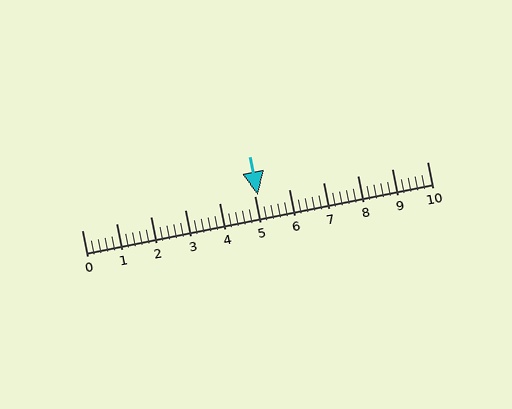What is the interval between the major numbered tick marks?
The major tick marks are spaced 1 units apart.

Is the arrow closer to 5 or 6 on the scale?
The arrow is closer to 5.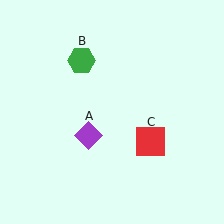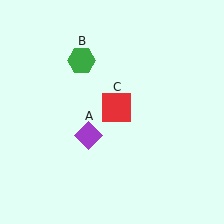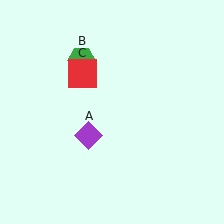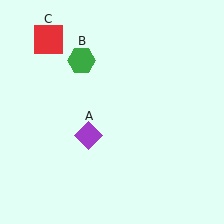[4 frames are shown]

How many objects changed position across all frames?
1 object changed position: red square (object C).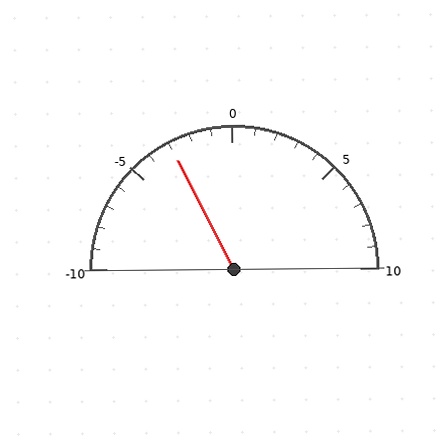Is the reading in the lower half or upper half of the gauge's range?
The reading is in the lower half of the range (-10 to 10).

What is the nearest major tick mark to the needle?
The nearest major tick mark is -5.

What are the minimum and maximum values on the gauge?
The gauge ranges from -10 to 10.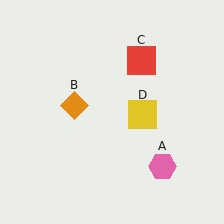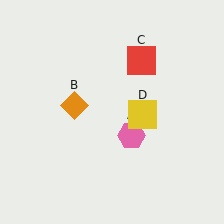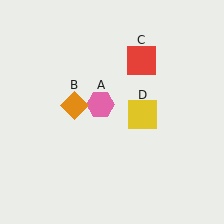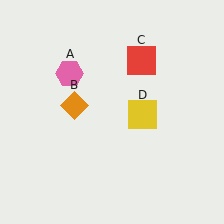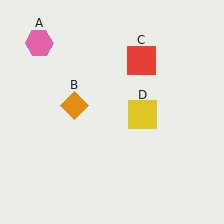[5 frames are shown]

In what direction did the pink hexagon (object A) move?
The pink hexagon (object A) moved up and to the left.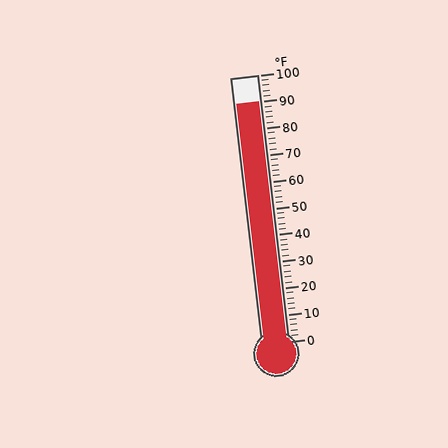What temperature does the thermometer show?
The thermometer shows approximately 90°F.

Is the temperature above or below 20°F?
The temperature is above 20°F.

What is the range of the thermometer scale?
The thermometer scale ranges from 0°F to 100°F.